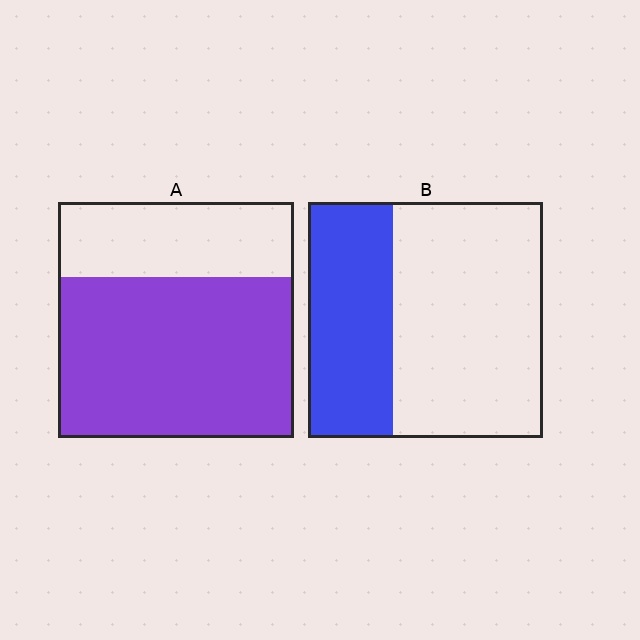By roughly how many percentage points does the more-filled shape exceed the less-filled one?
By roughly 30 percentage points (A over B).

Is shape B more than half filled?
No.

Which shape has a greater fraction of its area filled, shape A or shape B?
Shape A.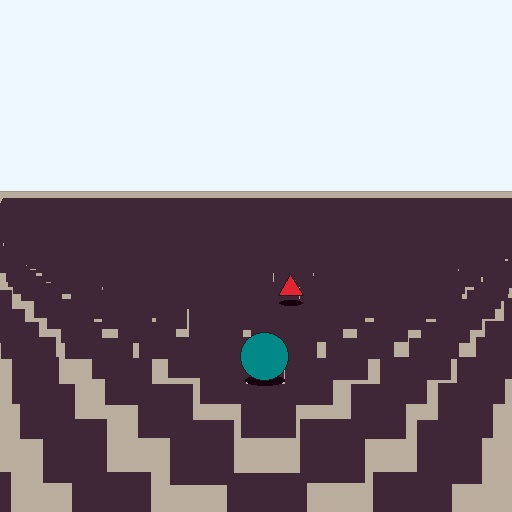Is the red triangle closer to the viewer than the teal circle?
No. The teal circle is closer — you can tell from the texture gradient: the ground texture is coarser near it.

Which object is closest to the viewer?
The teal circle is closest. The texture marks near it are larger and more spread out.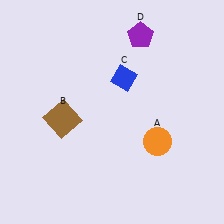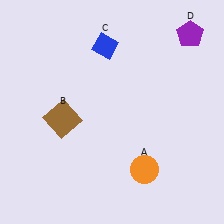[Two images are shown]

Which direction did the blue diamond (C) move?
The blue diamond (C) moved up.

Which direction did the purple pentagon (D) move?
The purple pentagon (D) moved right.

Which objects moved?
The objects that moved are: the orange circle (A), the blue diamond (C), the purple pentagon (D).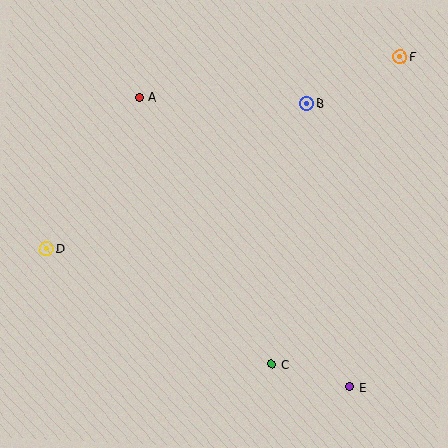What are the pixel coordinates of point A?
Point A is at (139, 97).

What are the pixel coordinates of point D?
Point D is at (46, 249).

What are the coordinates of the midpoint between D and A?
The midpoint between D and A is at (93, 173).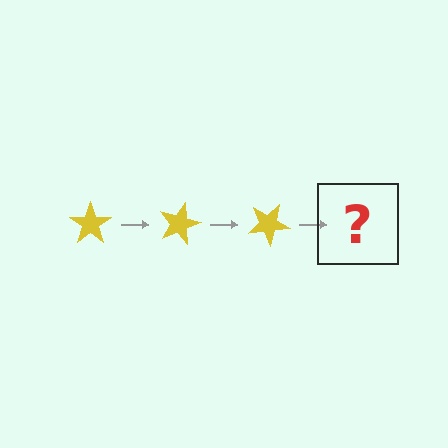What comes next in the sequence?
The next element should be a yellow star rotated 45 degrees.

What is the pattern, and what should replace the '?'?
The pattern is that the star rotates 15 degrees each step. The '?' should be a yellow star rotated 45 degrees.